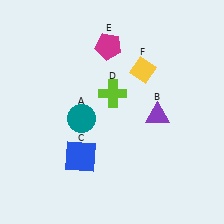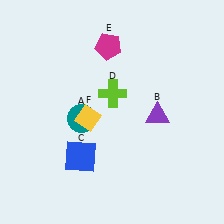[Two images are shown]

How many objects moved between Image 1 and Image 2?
1 object moved between the two images.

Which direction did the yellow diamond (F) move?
The yellow diamond (F) moved left.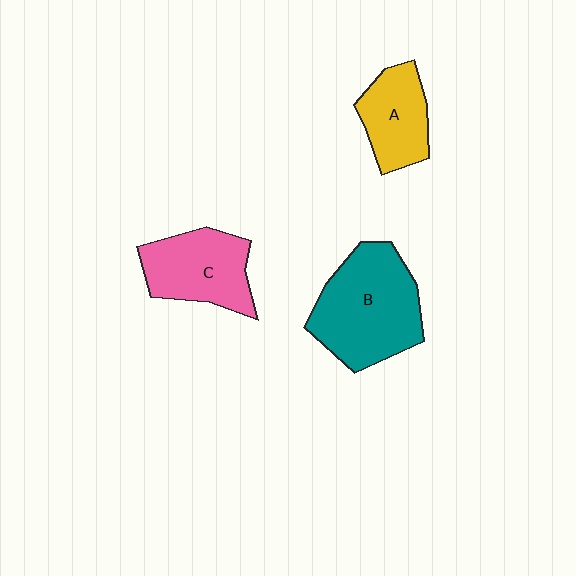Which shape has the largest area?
Shape B (teal).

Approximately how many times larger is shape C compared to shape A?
Approximately 1.3 times.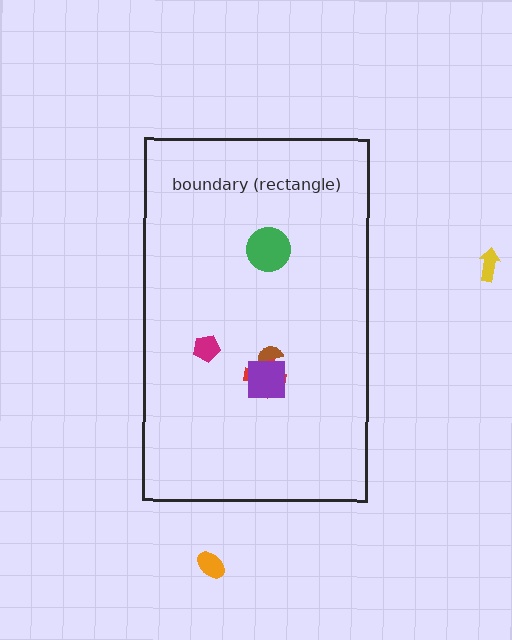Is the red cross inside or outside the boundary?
Inside.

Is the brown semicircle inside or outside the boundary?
Inside.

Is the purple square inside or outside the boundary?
Inside.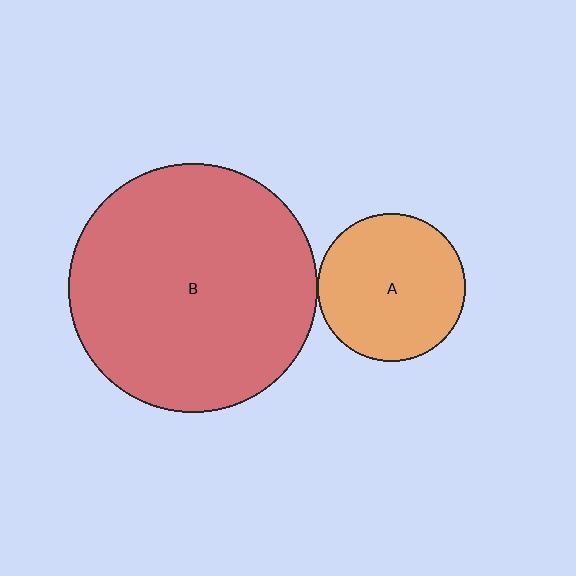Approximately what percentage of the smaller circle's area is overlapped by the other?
Approximately 5%.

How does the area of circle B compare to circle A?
Approximately 2.8 times.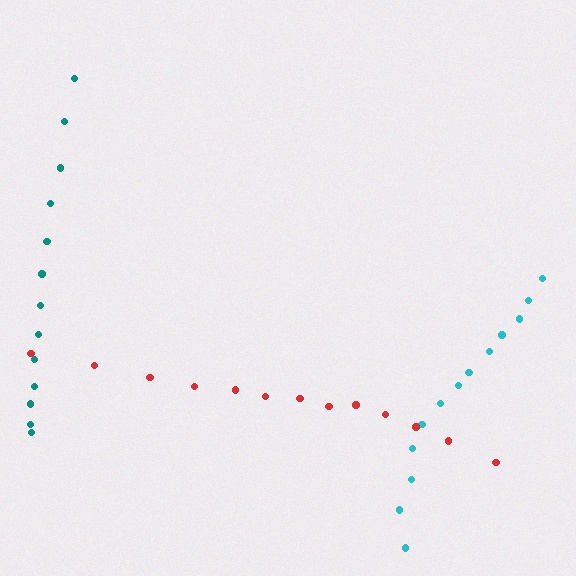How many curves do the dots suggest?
There are 3 distinct paths.